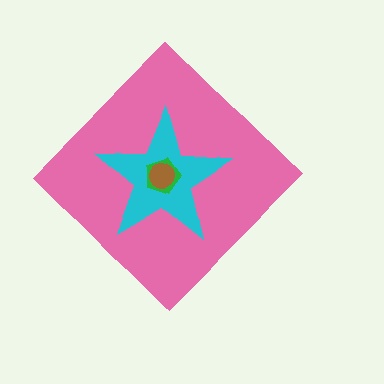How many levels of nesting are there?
4.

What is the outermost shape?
The pink diamond.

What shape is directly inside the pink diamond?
The cyan star.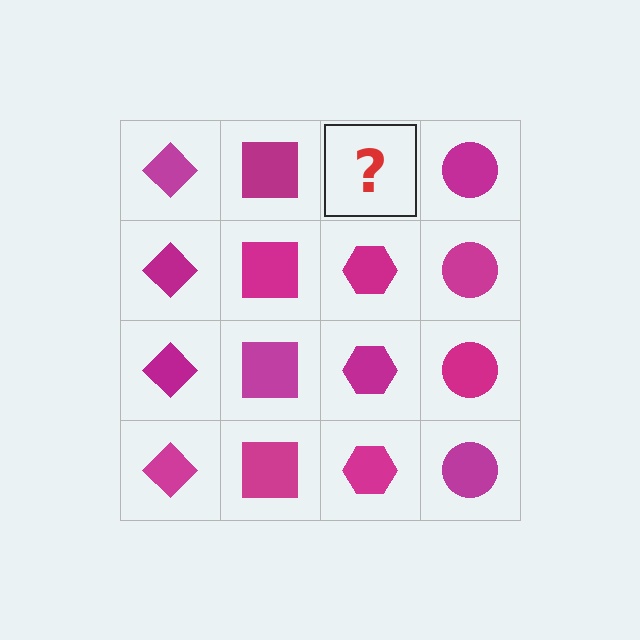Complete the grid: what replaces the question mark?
The question mark should be replaced with a magenta hexagon.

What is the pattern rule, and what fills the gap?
The rule is that each column has a consistent shape. The gap should be filled with a magenta hexagon.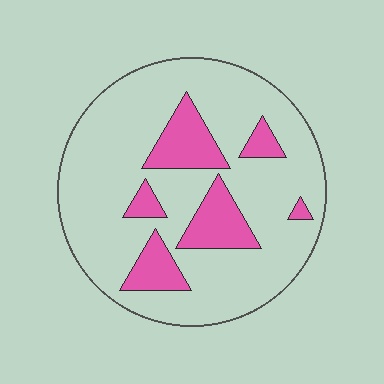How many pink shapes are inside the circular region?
6.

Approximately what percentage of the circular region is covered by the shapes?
Approximately 20%.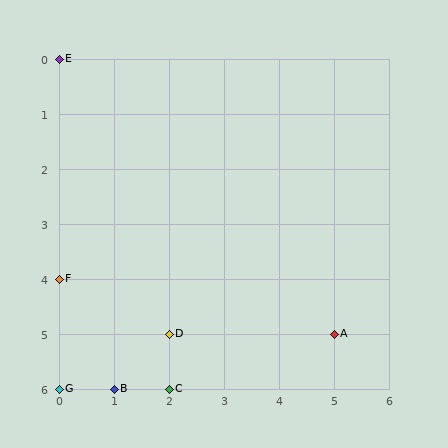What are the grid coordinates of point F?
Point F is at grid coordinates (0, 4).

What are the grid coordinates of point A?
Point A is at grid coordinates (5, 5).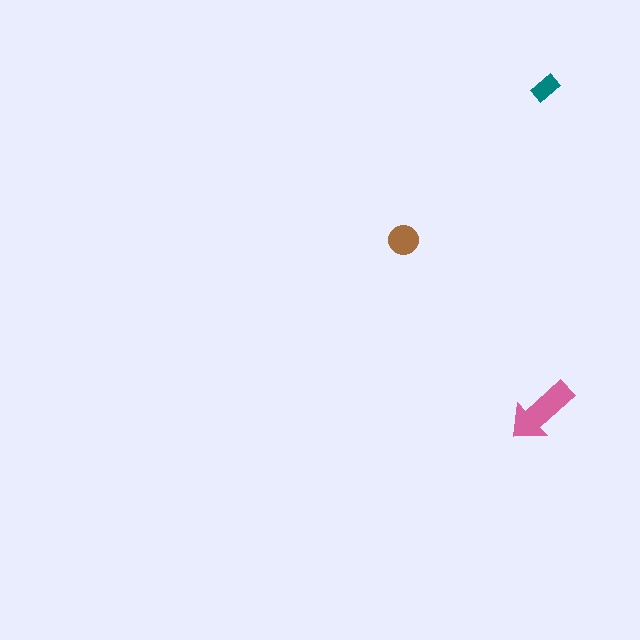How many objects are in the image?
There are 3 objects in the image.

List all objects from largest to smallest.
The pink arrow, the brown circle, the teal rectangle.